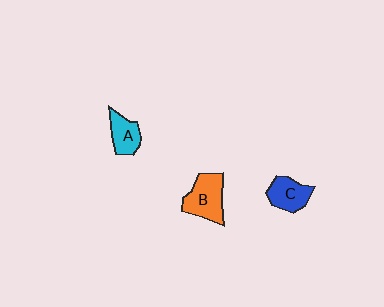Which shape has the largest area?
Shape B (orange).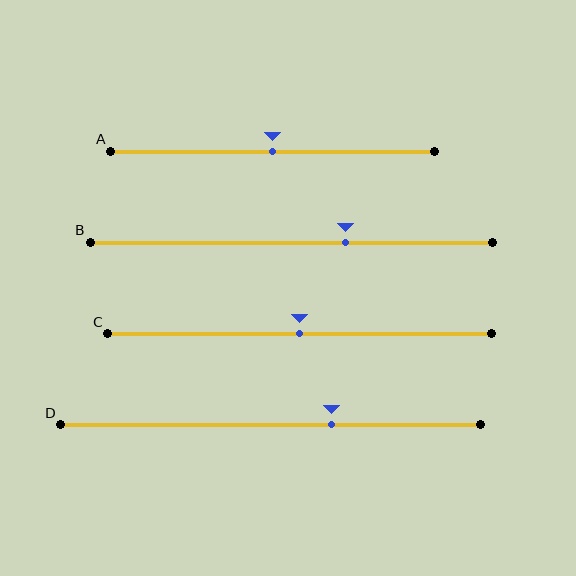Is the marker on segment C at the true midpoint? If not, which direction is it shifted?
Yes, the marker on segment C is at the true midpoint.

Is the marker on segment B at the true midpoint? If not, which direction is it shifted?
No, the marker on segment B is shifted to the right by about 14% of the segment length.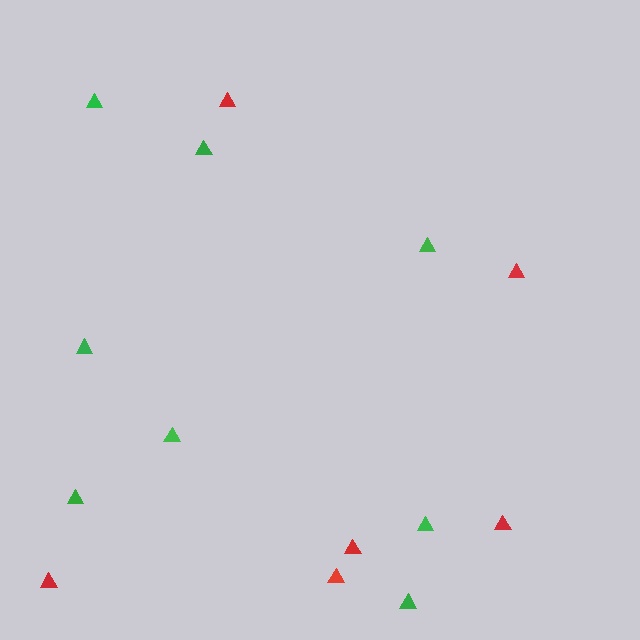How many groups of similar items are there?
There are 2 groups: one group of green triangles (8) and one group of red triangles (6).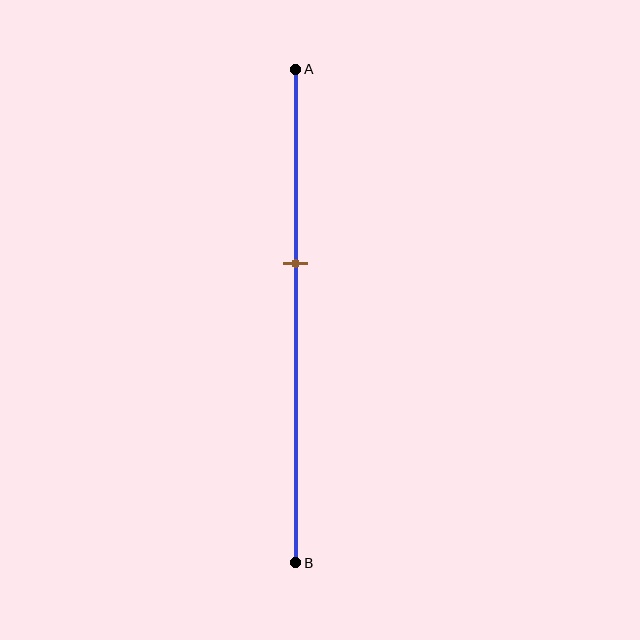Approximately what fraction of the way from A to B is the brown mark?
The brown mark is approximately 40% of the way from A to B.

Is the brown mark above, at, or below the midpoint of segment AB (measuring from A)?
The brown mark is above the midpoint of segment AB.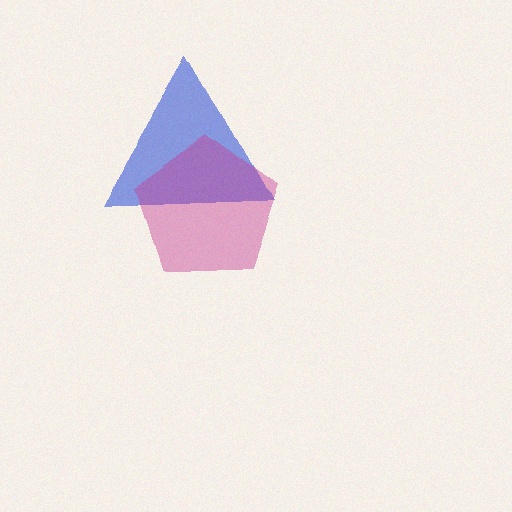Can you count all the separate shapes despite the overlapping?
Yes, there are 2 separate shapes.